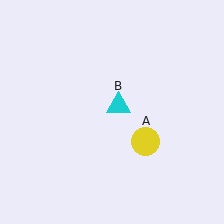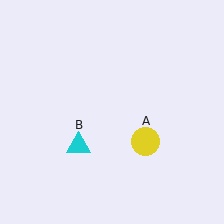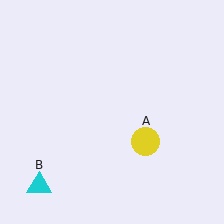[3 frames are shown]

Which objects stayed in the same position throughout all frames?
Yellow circle (object A) remained stationary.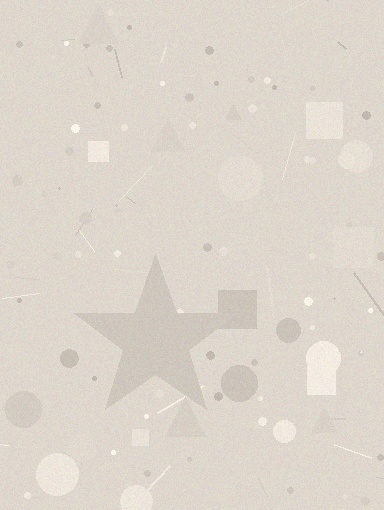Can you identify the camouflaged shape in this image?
The camouflaged shape is a star.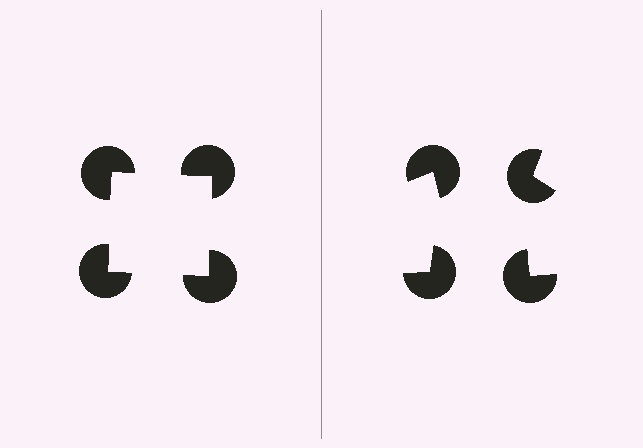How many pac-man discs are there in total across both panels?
8 — 4 on each side.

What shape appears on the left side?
An illusory square.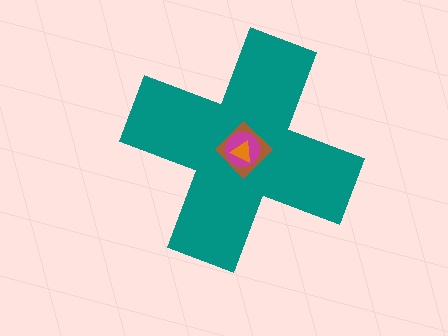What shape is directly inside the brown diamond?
The magenta circle.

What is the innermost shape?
The orange triangle.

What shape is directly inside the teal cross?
The brown diamond.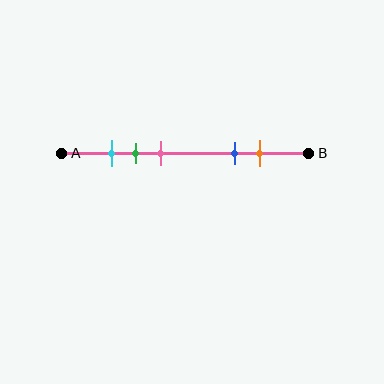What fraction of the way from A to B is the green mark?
The green mark is approximately 30% (0.3) of the way from A to B.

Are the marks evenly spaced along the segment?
No, the marks are not evenly spaced.